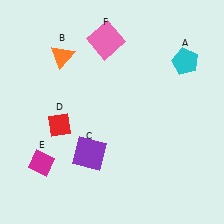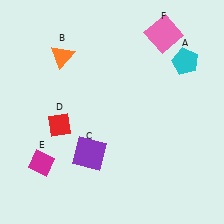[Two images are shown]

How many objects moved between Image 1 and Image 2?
1 object moved between the two images.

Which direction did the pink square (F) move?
The pink square (F) moved right.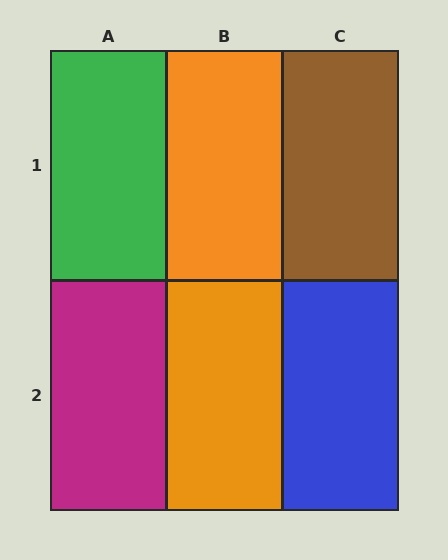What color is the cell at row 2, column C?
Blue.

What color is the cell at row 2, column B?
Orange.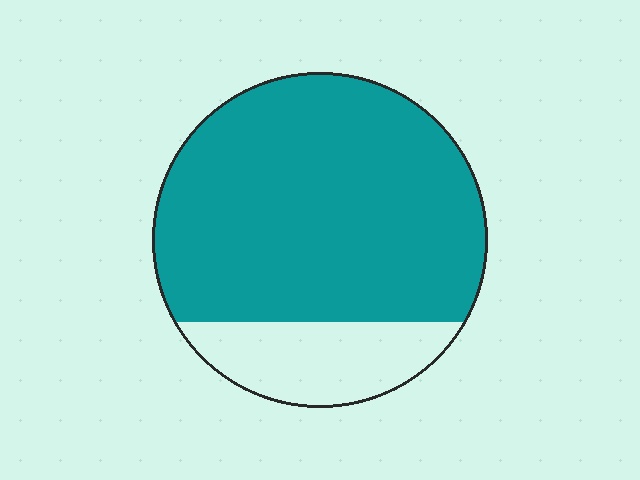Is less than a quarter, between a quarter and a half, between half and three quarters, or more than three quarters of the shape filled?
More than three quarters.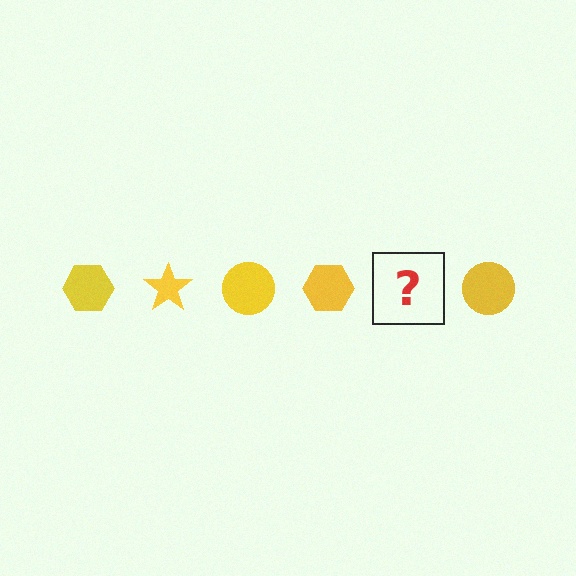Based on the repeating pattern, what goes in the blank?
The blank should be a yellow star.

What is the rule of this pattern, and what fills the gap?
The rule is that the pattern cycles through hexagon, star, circle shapes in yellow. The gap should be filled with a yellow star.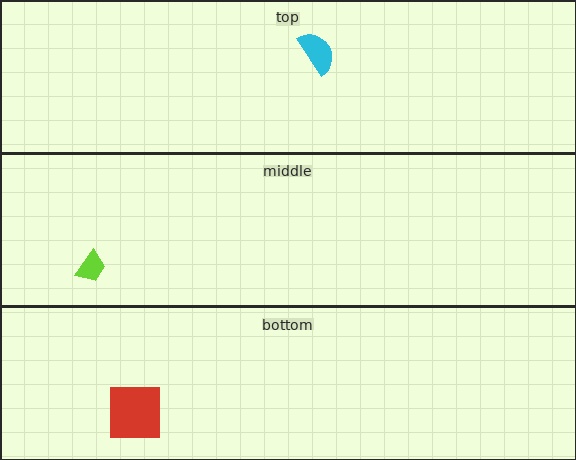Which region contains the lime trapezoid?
The middle region.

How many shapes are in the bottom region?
1.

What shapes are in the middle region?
The lime trapezoid.